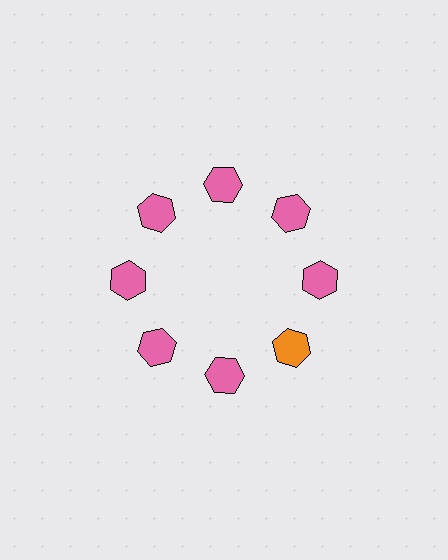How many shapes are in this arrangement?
There are 8 shapes arranged in a ring pattern.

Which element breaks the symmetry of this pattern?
The orange hexagon at roughly the 4 o'clock position breaks the symmetry. All other shapes are pink hexagons.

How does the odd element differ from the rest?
It has a different color: orange instead of pink.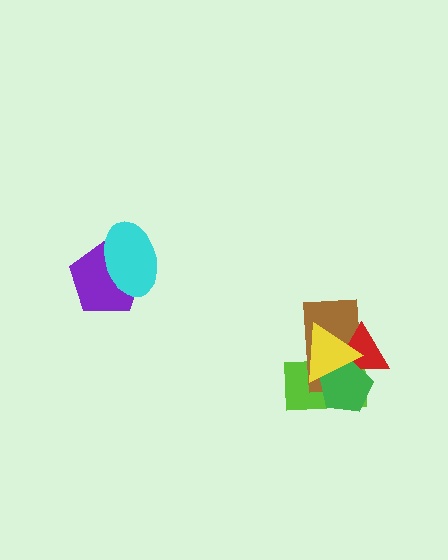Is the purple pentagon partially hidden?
Yes, it is partially covered by another shape.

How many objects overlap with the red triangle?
4 objects overlap with the red triangle.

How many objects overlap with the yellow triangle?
4 objects overlap with the yellow triangle.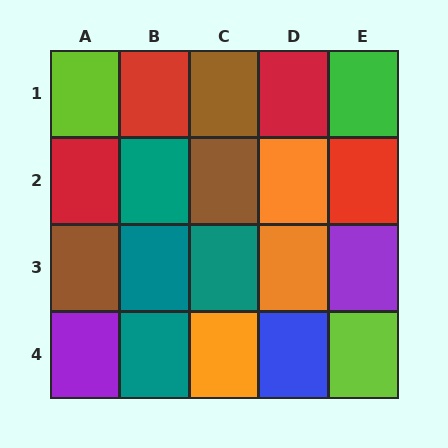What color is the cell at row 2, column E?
Red.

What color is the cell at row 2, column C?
Brown.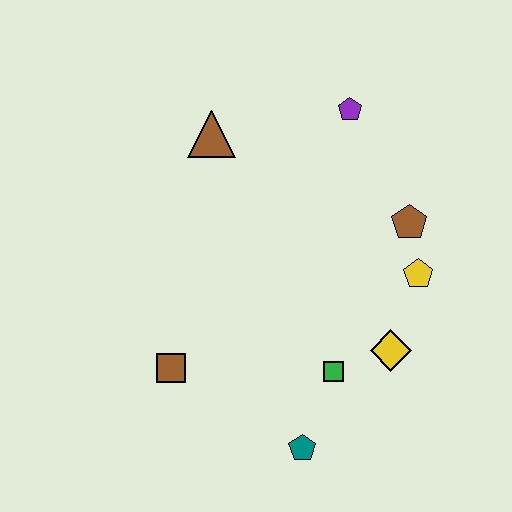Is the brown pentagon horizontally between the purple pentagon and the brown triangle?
No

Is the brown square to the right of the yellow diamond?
No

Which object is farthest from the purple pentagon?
The teal pentagon is farthest from the purple pentagon.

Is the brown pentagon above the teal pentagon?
Yes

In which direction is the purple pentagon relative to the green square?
The purple pentagon is above the green square.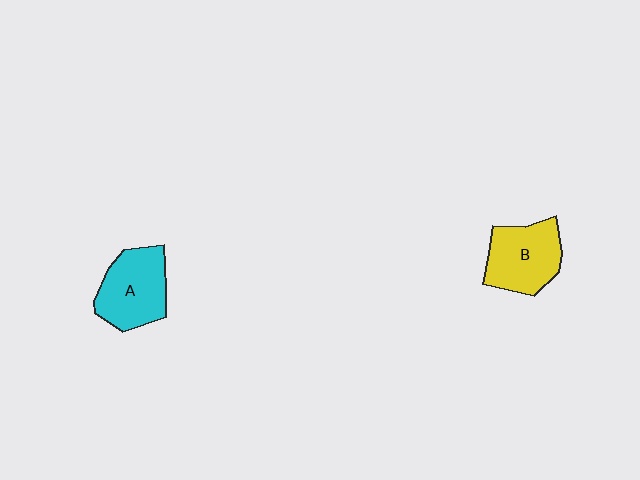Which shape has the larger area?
Shape A (cyan).